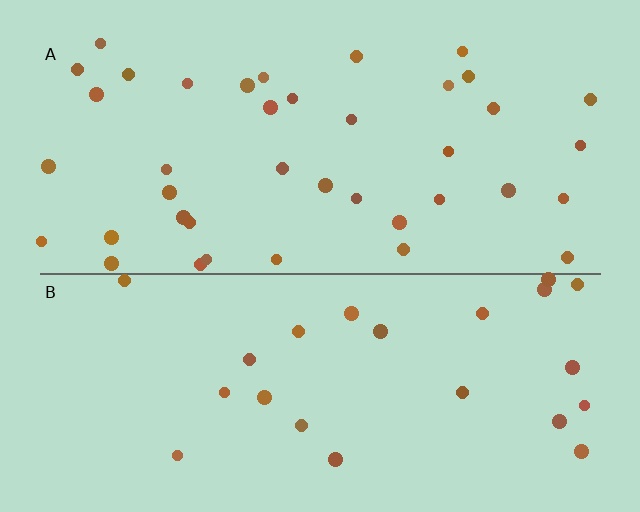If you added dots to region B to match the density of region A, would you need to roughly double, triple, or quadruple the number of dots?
Approximately double.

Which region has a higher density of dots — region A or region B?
A (the top).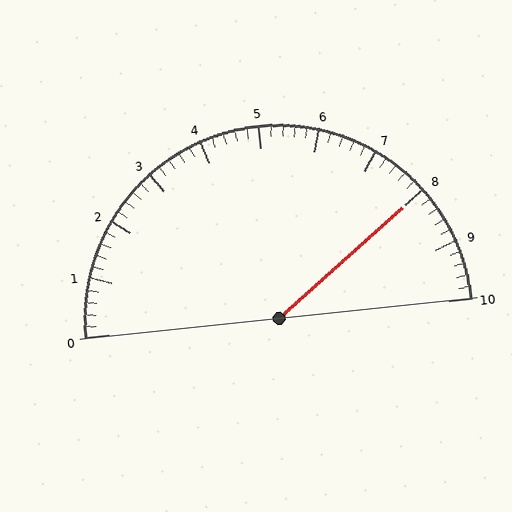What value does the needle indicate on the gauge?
The needle indicates approximately 8.0.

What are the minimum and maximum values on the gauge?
The gauge ranges from 0 to 10.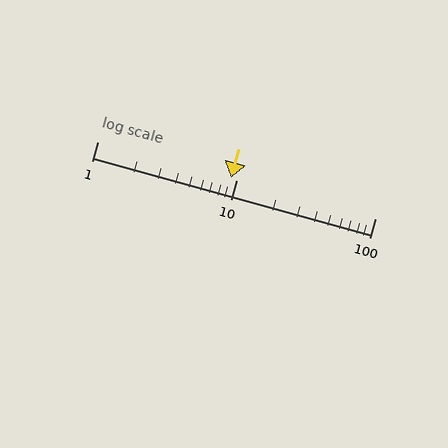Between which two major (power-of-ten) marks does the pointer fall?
The pointer is between 1 and 10.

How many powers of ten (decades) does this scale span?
The scale spans 2 decades, from 1 to 100.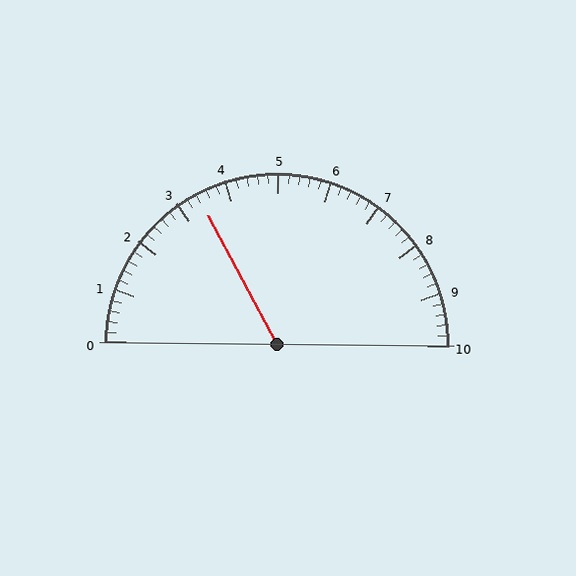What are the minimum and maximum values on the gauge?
The gauge ranges from 0 to 10.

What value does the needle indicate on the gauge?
The needle indicates approximately 3.4.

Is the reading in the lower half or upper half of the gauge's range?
The reading is in the lower half of the range (0 to 10).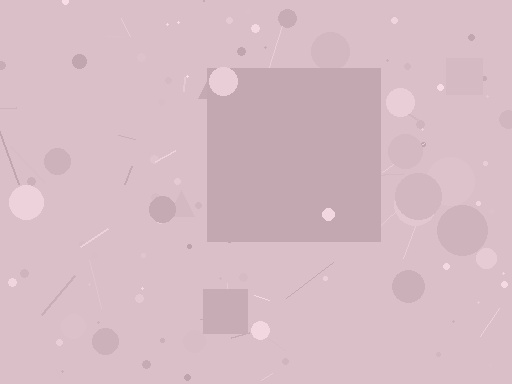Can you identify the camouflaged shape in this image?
The camouflaged shape is a square.